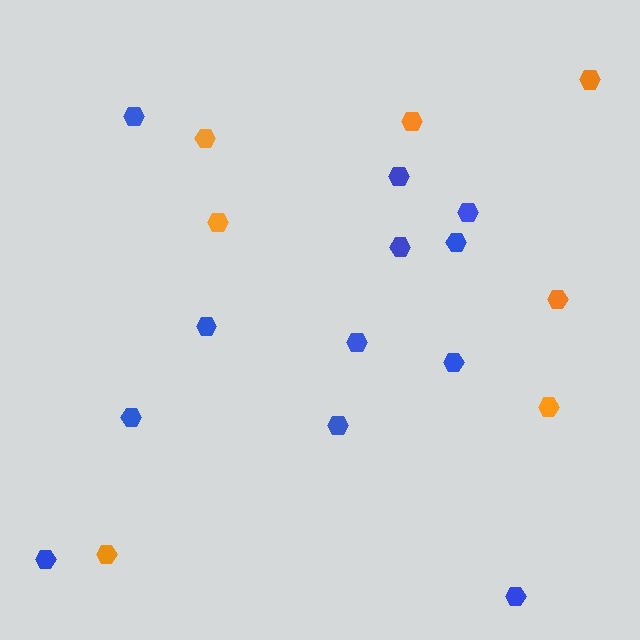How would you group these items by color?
There are 2 groups: one group of blue hexagons (12) and one group of orange hexagons (7).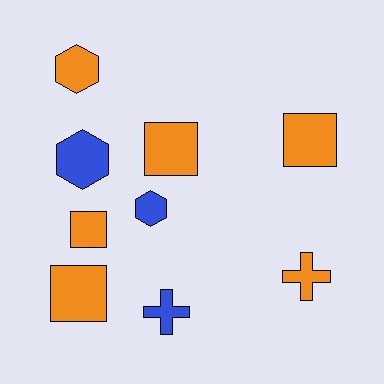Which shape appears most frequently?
Square, with 4 objects.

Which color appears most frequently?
Orange, with 6 objects.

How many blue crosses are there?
There is 1 blue cross.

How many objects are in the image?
There are 9 objects.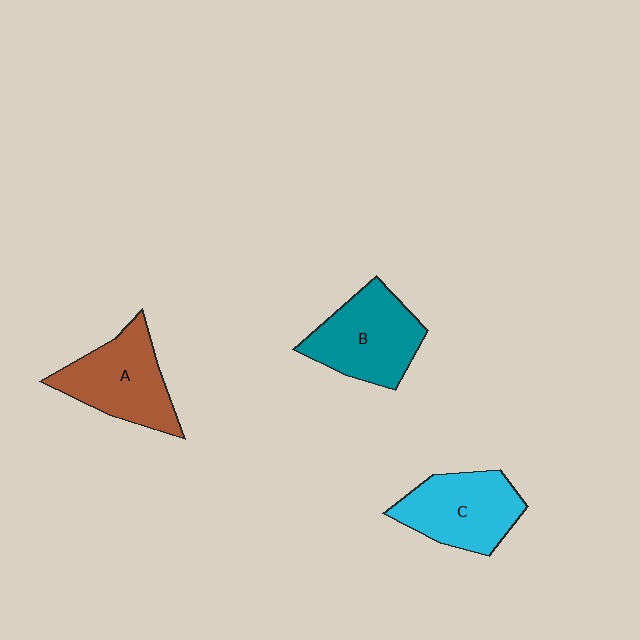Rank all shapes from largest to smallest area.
From largest to smallest: B (teal), A (brown), C (cyan).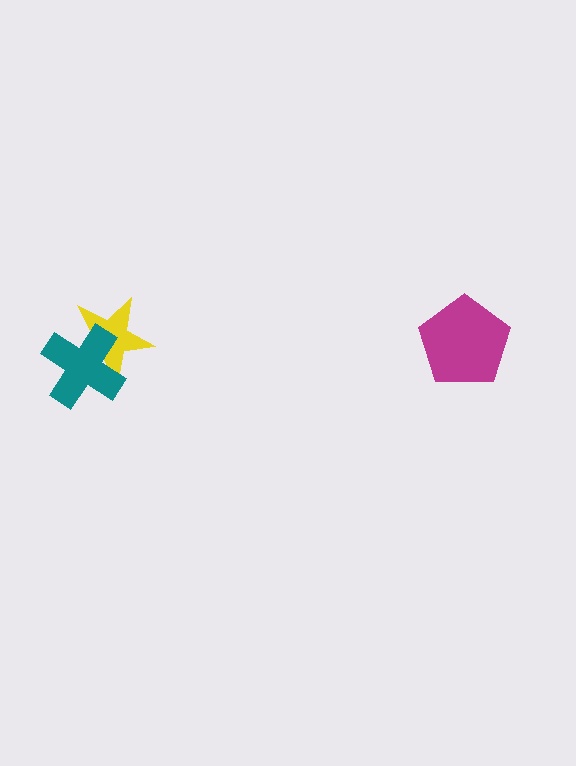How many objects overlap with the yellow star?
1 object overlaps with the yellow star.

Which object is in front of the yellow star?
The teal cross is in front of the yellow star.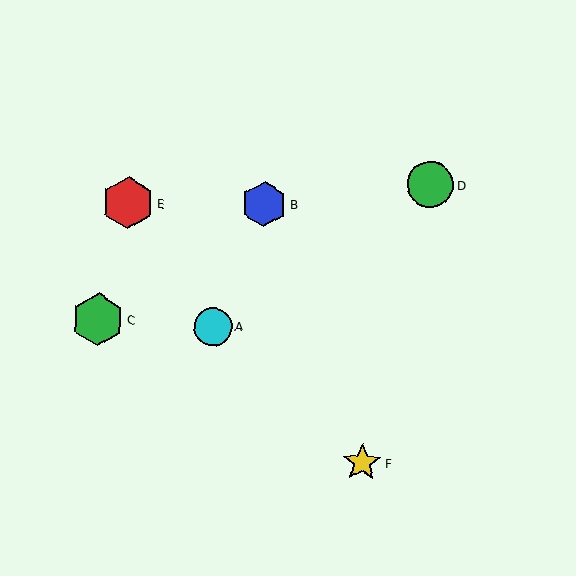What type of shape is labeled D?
Shape D is a green circle.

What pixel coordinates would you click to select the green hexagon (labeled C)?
Click at (98, 320) to select the green hexagon C.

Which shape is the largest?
The green hexagon (labeled C) is the largest.